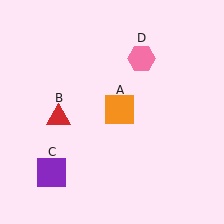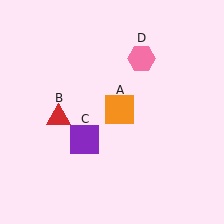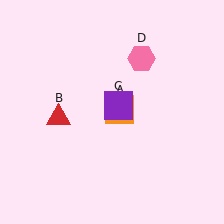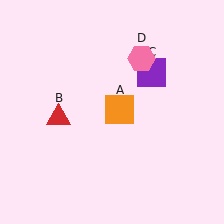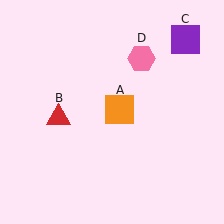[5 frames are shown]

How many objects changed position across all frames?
1 object changed position: purple square (object C).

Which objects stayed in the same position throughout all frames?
Orange square (object A) and red triangle (object B) and pink hexagon (object D) remained stationary.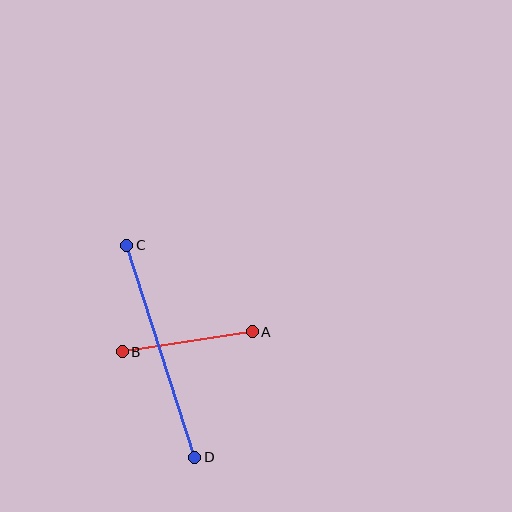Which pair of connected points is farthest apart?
Points C and D are farthest apart.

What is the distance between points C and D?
The distance is approximately 223 pixels.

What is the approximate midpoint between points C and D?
The midpoint is at approximately (161, 351) pixels.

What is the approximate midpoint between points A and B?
The midpoint is at approximately (187, 342) pixels.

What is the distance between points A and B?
The distance is approximately 131 pixels.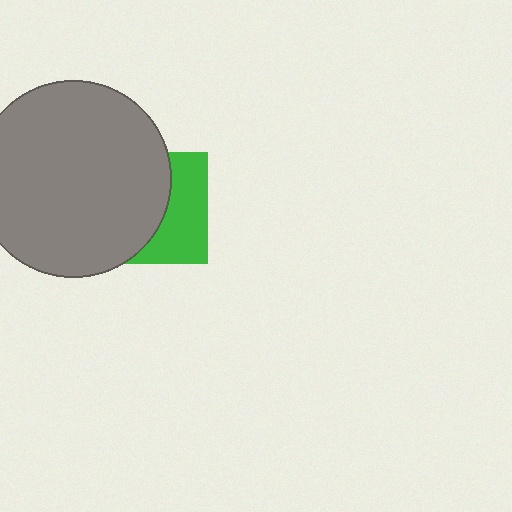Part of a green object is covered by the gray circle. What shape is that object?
It is a square.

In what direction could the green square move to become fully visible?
The green square could move right. That would shift it out from behind the gray circle entirely.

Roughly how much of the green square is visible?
A small part of it is visible (roughly 41%).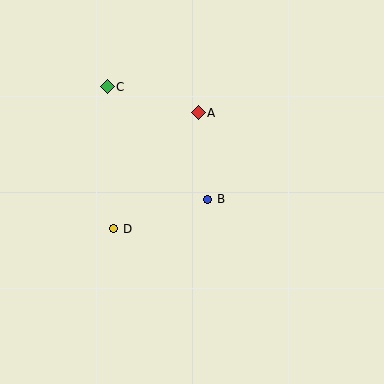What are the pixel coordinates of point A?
Point A is at (198, 113).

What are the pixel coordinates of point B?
Point B is at (207, 199).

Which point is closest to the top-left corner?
Point C is closest to the top-left corner.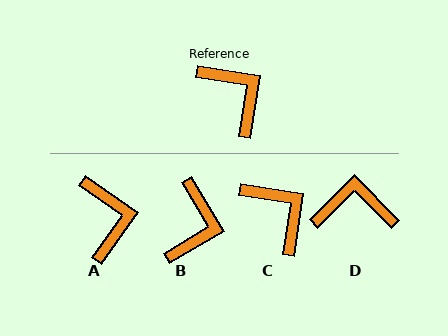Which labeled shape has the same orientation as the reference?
C.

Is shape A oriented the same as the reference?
No, it is off by about 26 degrees.